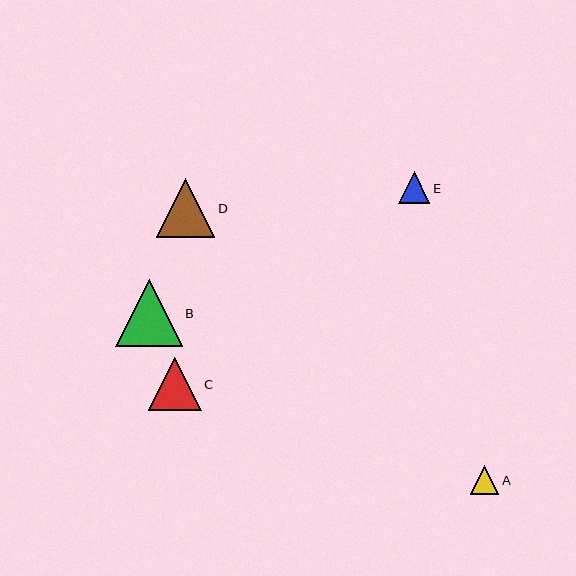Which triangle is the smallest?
Triangle A is the smallest with a size of approximately 28 pixels.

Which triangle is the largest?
Triangle B is the largest with a size of approximately 67 pixels.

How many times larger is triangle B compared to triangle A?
Triangle B is approximately 2.4 times the size of triangle A.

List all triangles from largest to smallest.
From largest to smallest: B, D, C, E, A.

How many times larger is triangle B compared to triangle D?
Triangle B is approximately 1.1 times the size of triangle D.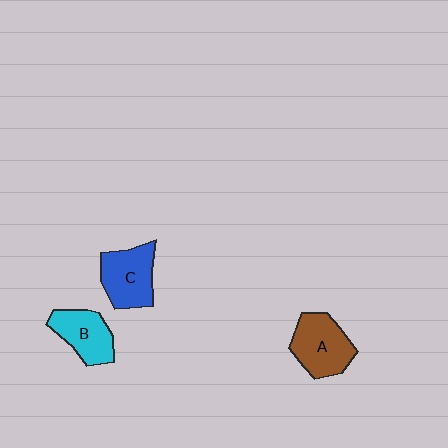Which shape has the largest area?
Shape A (brown).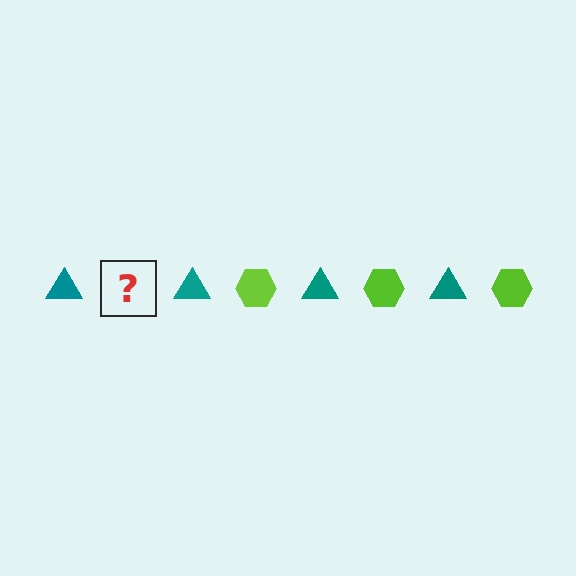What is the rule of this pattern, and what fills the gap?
The rule is that the pattern alternates between teal triangle and lime hexagon. The gap should be filled with a lime hexagon.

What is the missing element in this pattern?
The missing element is a lime hexagon.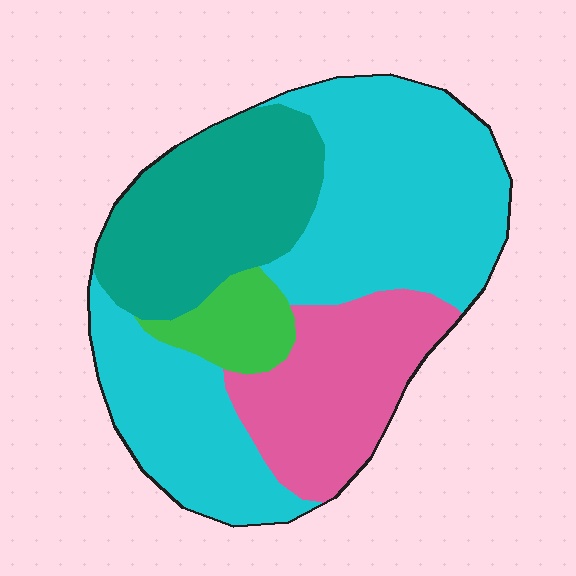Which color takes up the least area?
Green, at roughly 5%.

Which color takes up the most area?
Cyan, at roughly 50%.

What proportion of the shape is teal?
Teal takes up less than a quarter of the shape.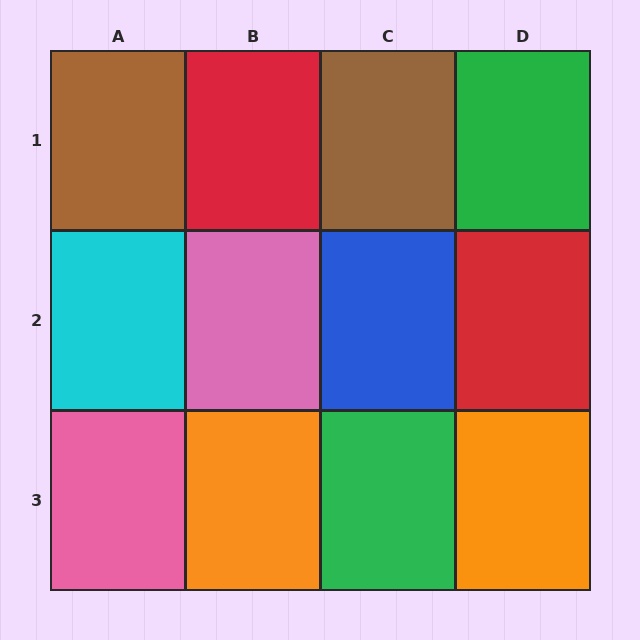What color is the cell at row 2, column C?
Blue.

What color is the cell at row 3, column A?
Pink.